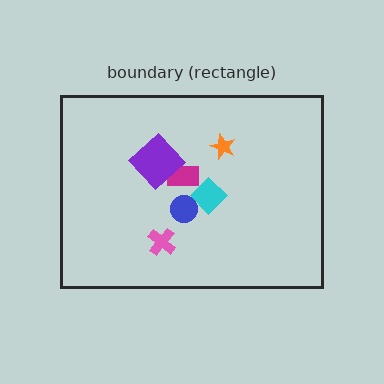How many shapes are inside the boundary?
6 inside, 0 outside.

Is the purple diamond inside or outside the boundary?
Inside.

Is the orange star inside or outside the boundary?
Inside.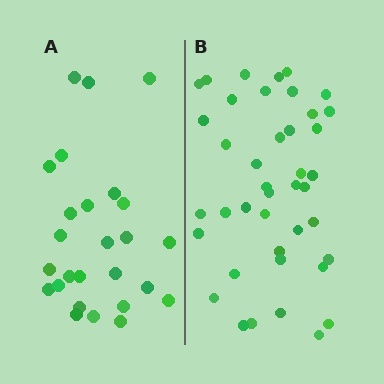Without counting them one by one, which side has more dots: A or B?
Region B (the right region) has more dots.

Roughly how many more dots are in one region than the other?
Region B has approximately 15 more dots than region A.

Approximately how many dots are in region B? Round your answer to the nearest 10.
About 40 dots. (The exact count is 41, which rounds to 40.)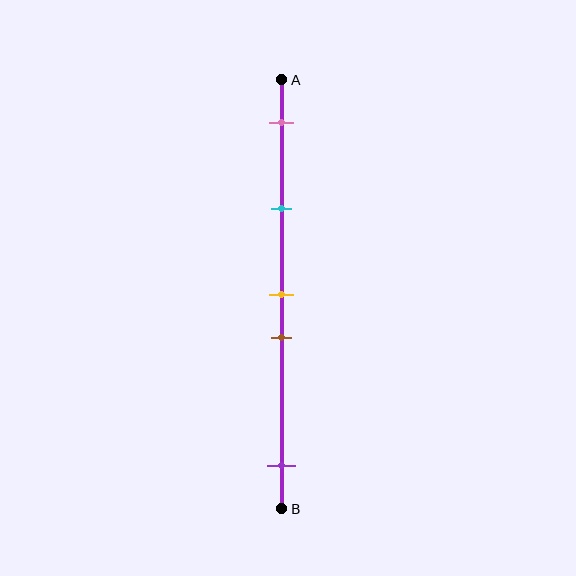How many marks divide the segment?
There are 5 marks dividing the segment.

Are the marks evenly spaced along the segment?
No, the marks are not evenly spaced.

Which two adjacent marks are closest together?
The yellow and brown marks are the closest adjacent pair.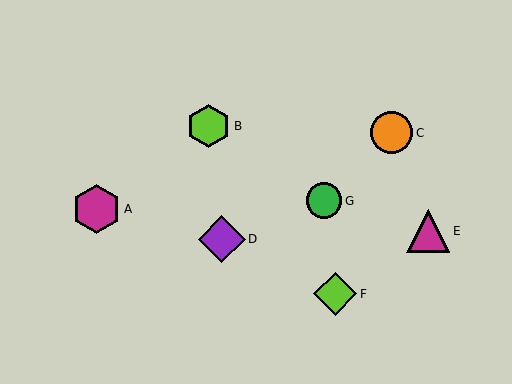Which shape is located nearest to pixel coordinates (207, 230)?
The purple diamond (labeled D) at (222, 239) is nearest to that location.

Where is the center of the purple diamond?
The center of the purple diamond is at (222, 239).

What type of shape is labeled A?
Shape A is a magenta hexagon.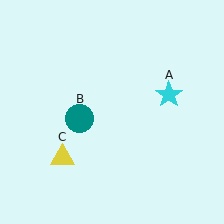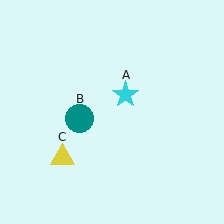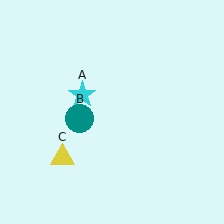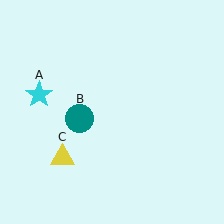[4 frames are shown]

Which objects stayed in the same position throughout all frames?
Teal circle (object B) and yellow triangle (object C) remained stationary.